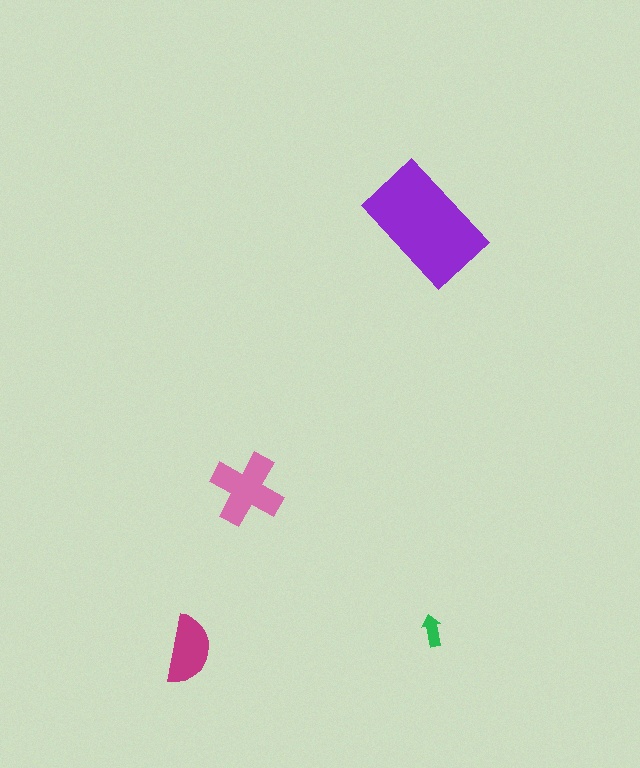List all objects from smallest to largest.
The green arrow, the magenta semicircle, the pink cross, the purple rectangle.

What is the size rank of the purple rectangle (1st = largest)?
1st.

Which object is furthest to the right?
The green arrow is rightmost.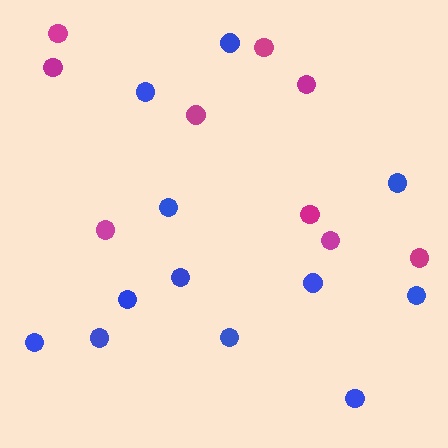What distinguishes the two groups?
There are 2 groups: one group of blue circles (12) and one group of magenta circles (9).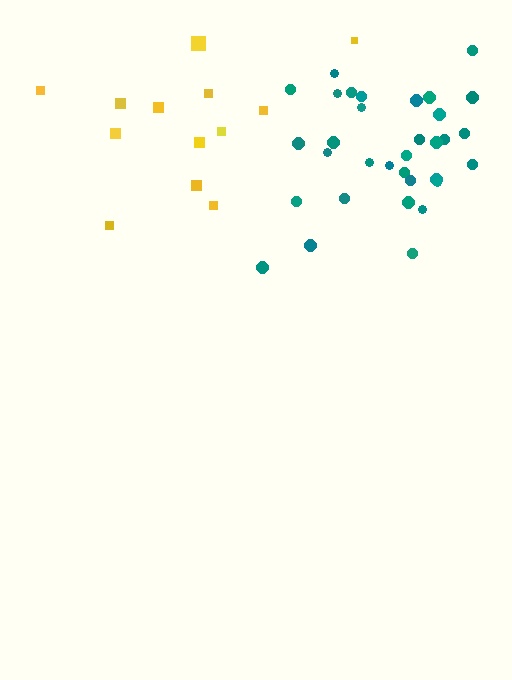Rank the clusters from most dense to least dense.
teal, yellow.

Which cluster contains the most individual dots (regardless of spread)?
Teal (33).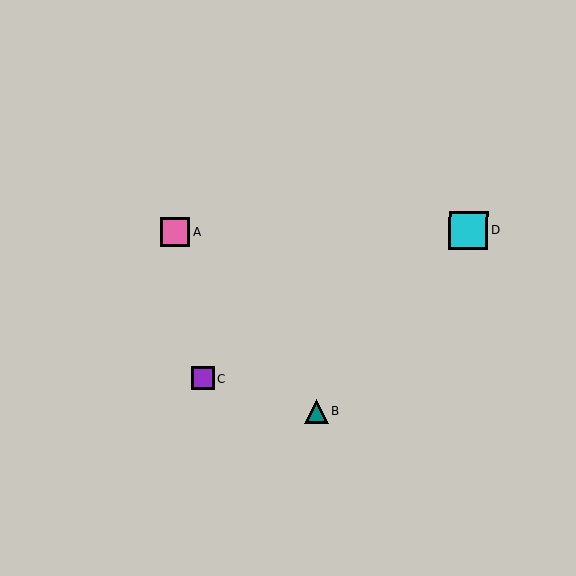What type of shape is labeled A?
Shape A is a pink square.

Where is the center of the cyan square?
The center of the cyan square is at (469, 231).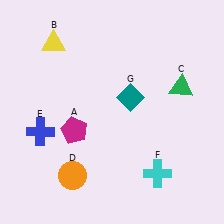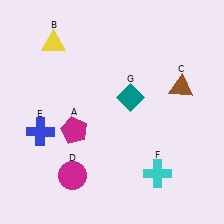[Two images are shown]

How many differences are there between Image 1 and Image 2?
There are 2 differences between the two images.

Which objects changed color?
C changed from green to brown. D changed from orange to magenta.